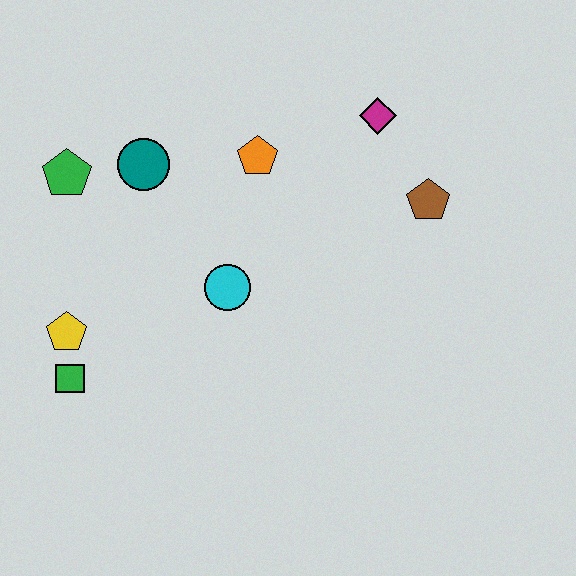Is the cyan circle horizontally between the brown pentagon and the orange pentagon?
No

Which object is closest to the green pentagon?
The teal circle is closest to the green pentagon.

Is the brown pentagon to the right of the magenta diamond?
Yes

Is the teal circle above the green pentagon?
Yes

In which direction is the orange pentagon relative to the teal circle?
The orange pentagon is to the right of the teal circle.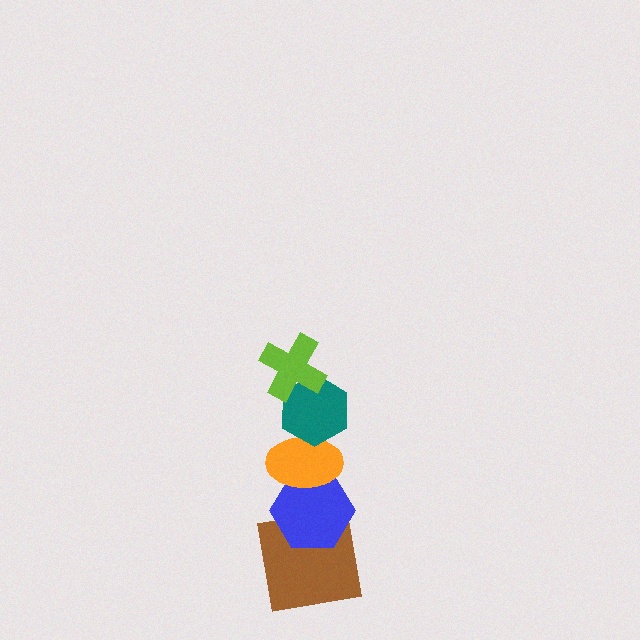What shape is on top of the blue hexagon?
The orange ellipse is on top of the blue hexagon.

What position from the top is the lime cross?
The lime cross is 1st from the top.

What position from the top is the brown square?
The brown square is 5th from the top.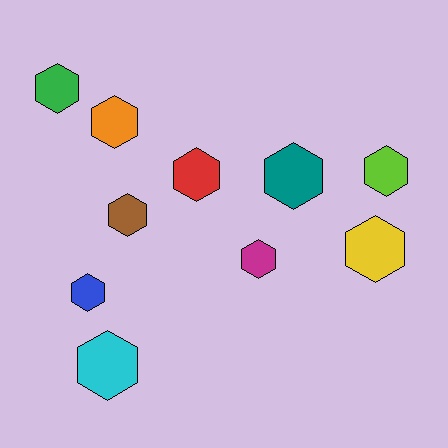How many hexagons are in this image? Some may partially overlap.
There are 10 hexagons.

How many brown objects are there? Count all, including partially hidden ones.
There is 1 brown object.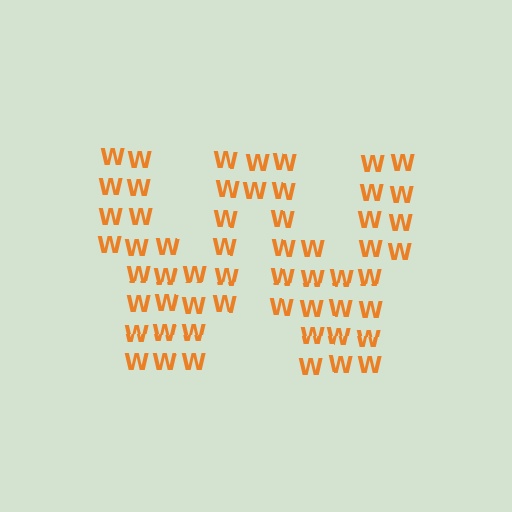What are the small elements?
The small elements are letter W's.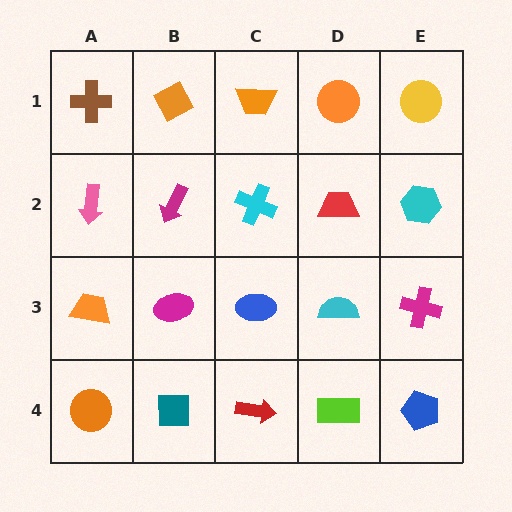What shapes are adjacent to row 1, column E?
A cyan hexagon (row 2, column E), an orange circle (row 1, column D).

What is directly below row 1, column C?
A cyan cross.